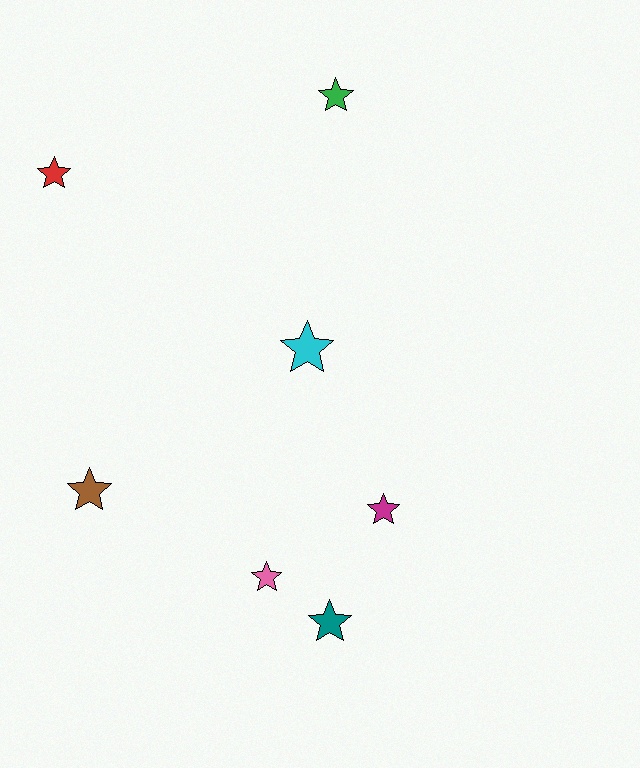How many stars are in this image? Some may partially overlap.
There are 7 stars.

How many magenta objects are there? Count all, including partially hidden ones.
There is 1 magenta object.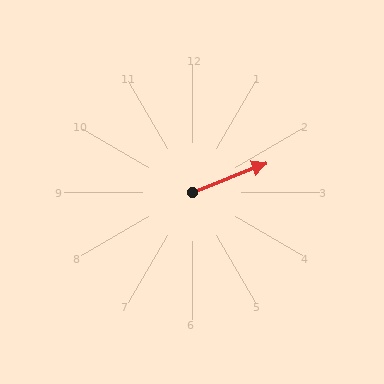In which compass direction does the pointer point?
East.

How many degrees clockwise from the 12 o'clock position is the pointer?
Approximately 69 degrees.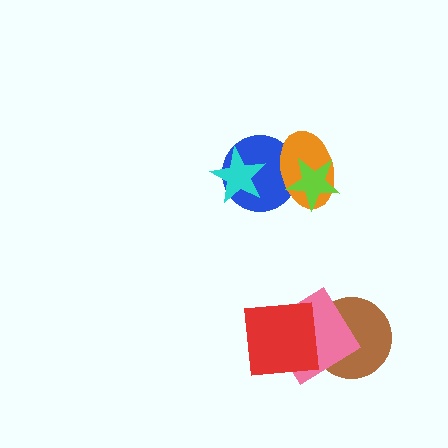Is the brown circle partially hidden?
Yes, it is partially covered by another shape.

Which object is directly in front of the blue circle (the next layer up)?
The orange ellipse is directly in front of the blue circle.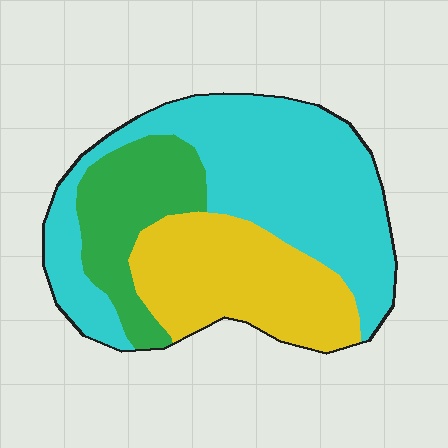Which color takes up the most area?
Cyan, at roughly 50%.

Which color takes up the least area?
Green, at roughly 20%.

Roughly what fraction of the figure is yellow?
Yellow covers about 30% of the figure.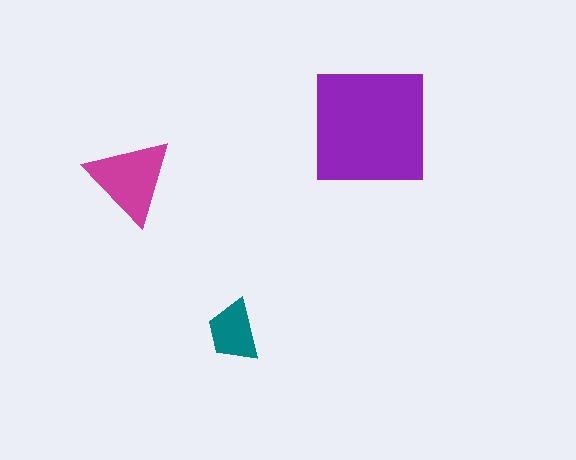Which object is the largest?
The purple square.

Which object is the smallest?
The teal trapezoid.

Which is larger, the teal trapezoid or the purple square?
The purple square.